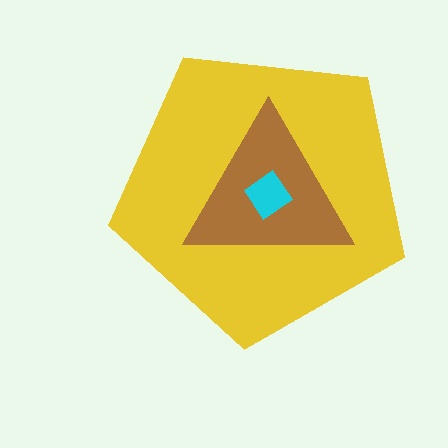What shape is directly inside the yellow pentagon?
The brown triangle.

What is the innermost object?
The cyan diamond.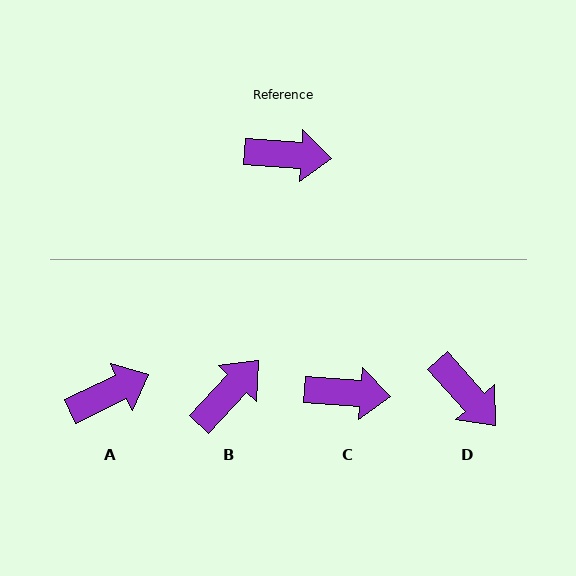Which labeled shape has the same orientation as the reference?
C.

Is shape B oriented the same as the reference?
No, it is off by about 51 degrees.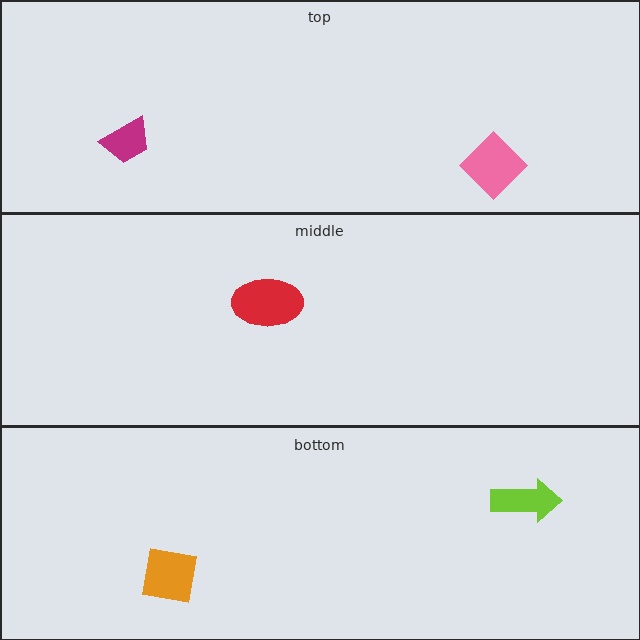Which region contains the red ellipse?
The middle region.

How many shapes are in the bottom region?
2.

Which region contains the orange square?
The bottom region.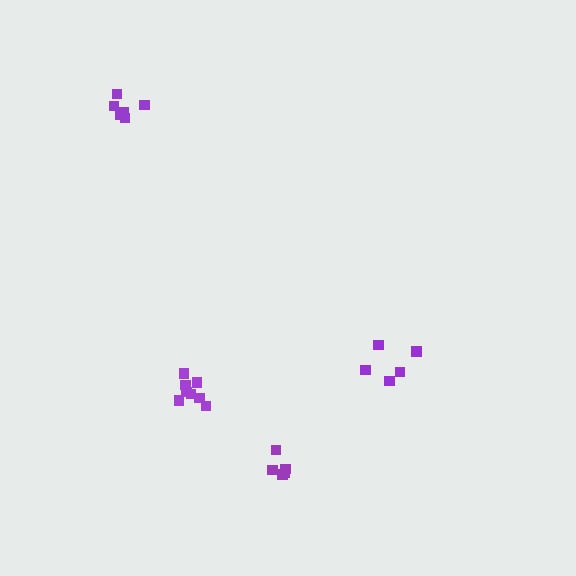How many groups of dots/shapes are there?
There are 4 groups.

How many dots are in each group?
Group 1: 5 dots, Group 2: 8 dots, Group 3: 6 dots, Group 4: 5 dots (24 total).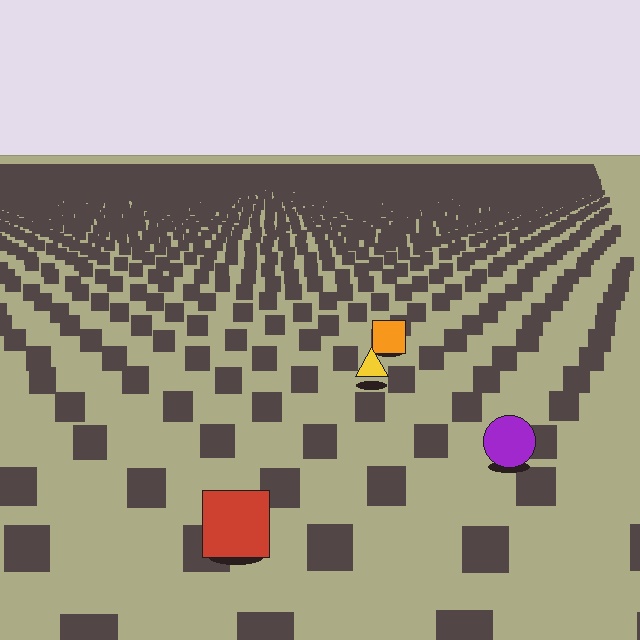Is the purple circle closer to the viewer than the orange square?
Yes. The purple circle is closer — you can tell from the texture gradient: the ground texture is coarser near it.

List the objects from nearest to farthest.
From nearest to farthest: the red square, the purple circle, the yellow triangle, the orange square.